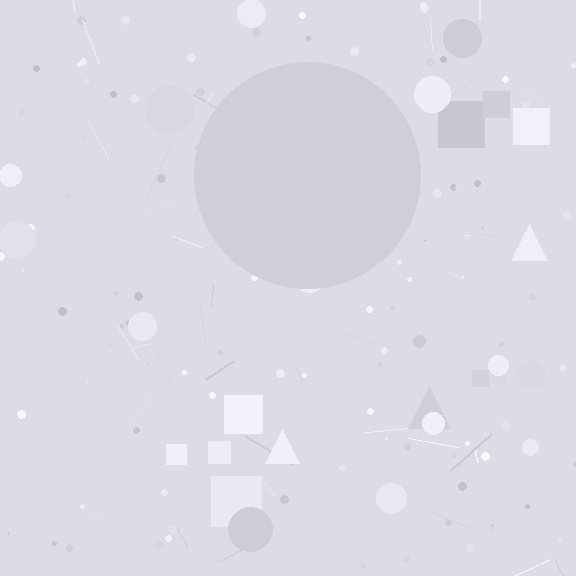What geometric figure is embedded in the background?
A circle is embedded in the background.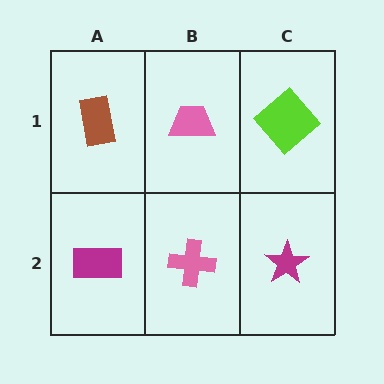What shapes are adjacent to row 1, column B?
A pink cross (row 2, column B), a brown rectangle (row 1, column A), a lime diamond (row 1, column C).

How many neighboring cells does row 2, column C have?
2.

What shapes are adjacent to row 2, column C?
A lime diamond (row 1, column C), a pink cross (row 2, column B).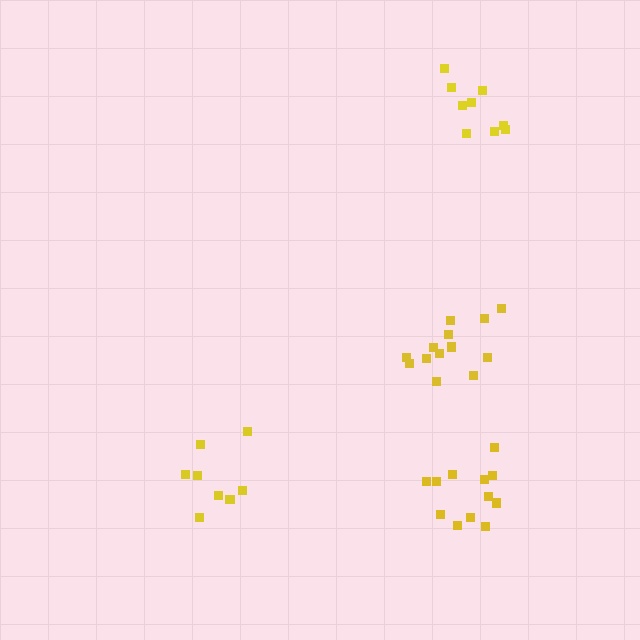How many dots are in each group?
Group 1: 12 dots, Group 2: 8 dots, Group 3: 13 dots, Group 4: 9 dots (42 total).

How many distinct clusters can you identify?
There are 4 distinct clusters.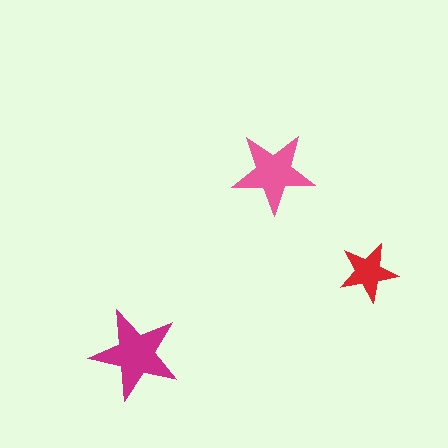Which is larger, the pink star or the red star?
The pink one.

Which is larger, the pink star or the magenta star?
The magenta one.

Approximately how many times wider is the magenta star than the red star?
About 1.5 times wider.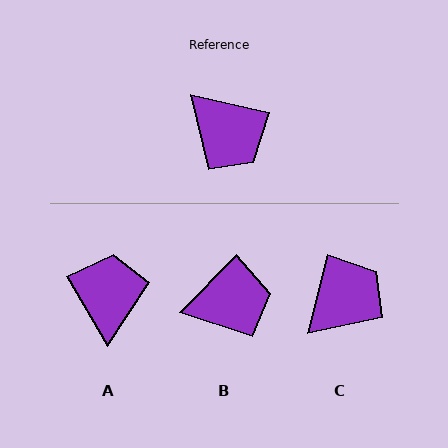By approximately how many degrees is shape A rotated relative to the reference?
Approximately 134 degrees counter-clockwise.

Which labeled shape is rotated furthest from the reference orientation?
A, about 134 degrees away.